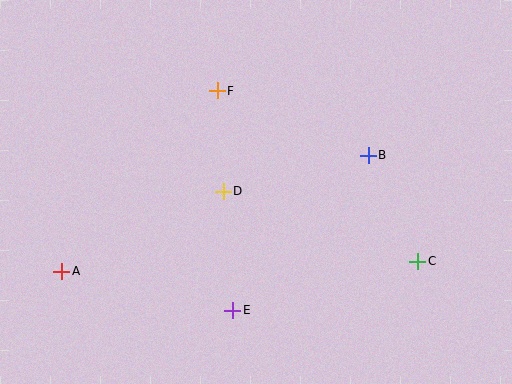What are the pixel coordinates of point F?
Point F is at (217, 91).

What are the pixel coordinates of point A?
Point A is at (62, 271).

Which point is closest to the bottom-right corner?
Point C is closest to the bottom-right corner.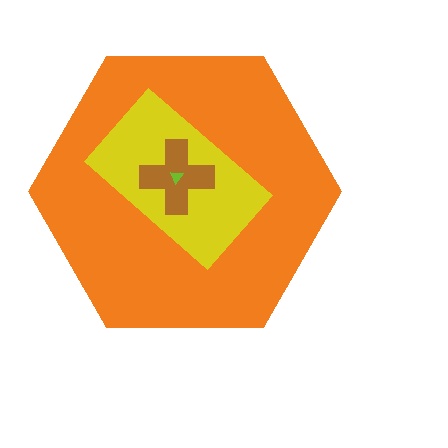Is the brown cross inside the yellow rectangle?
Yes.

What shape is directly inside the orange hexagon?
The yellow rectangle.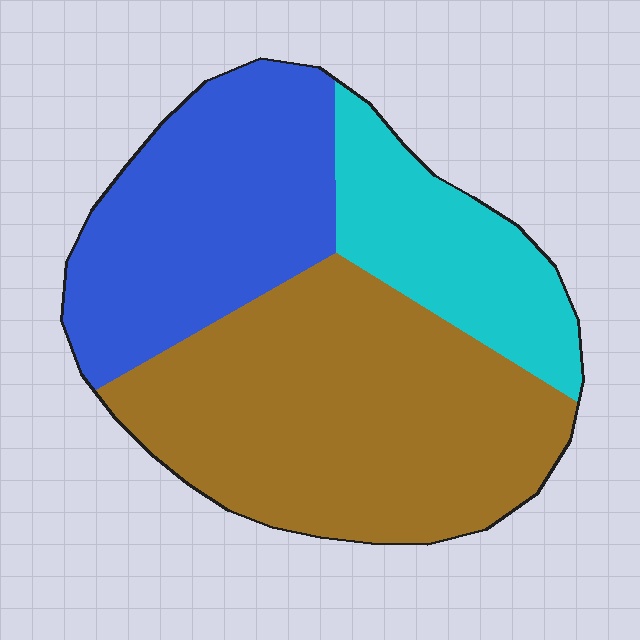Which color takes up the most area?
Brown, at roughly 50%.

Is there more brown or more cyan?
Brown.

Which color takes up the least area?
Cyan, at roughly 20%.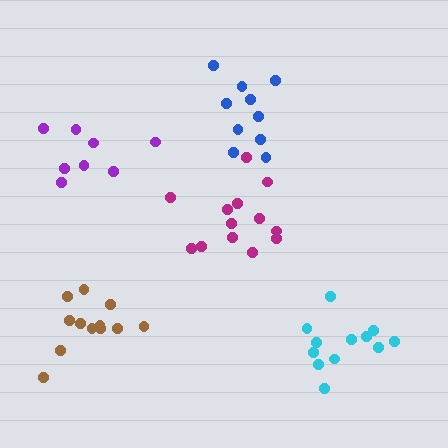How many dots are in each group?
Group 1: 10 dots, Group 2: 12 dots, Group 3: 8 dots, Group 4: 13 dots, Group 5: 12 dots (55 total).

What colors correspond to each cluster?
The clusters are colored: blue, brown, purple, magenta, cyan.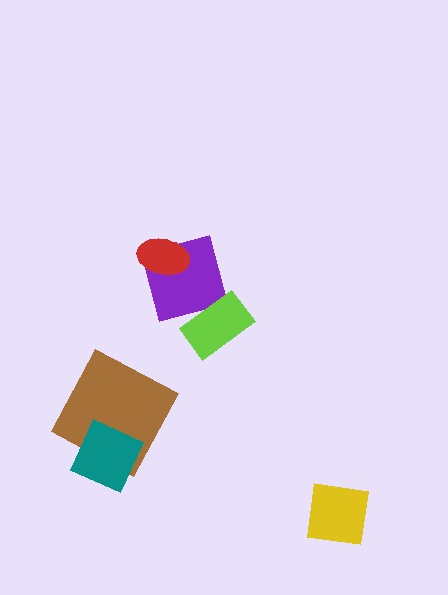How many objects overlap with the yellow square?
0 objects overlap with the yellow square.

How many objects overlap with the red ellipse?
1 object overlaps with the red ellipse.